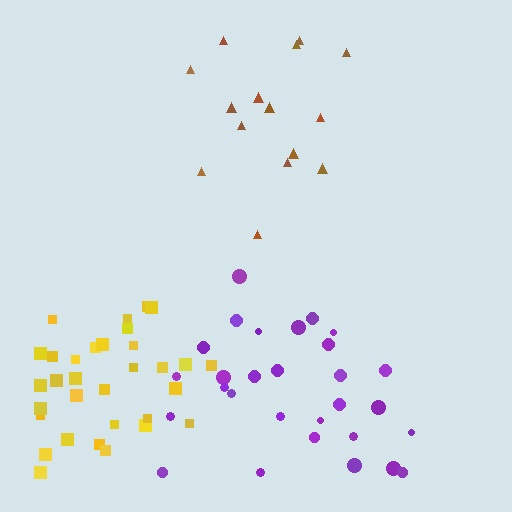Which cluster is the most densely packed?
Yellow.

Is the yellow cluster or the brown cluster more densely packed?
Yellow.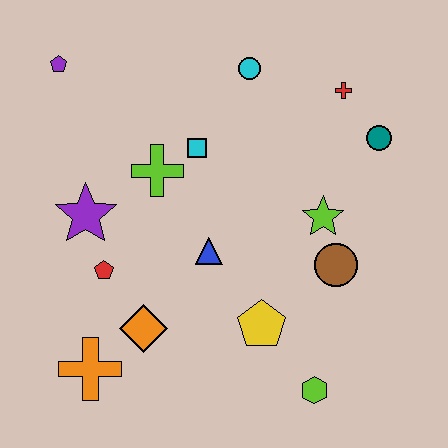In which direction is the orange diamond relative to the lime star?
The orange diamond is to the left of the lime star.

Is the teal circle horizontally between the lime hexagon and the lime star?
No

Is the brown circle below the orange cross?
No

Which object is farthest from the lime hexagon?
The purple pentagon is farthest from the lime hexagon.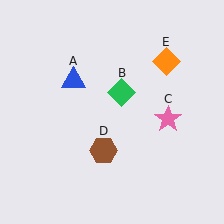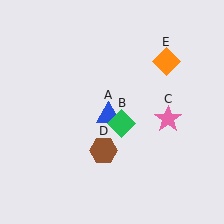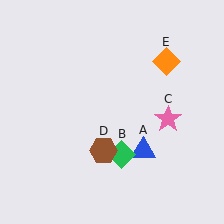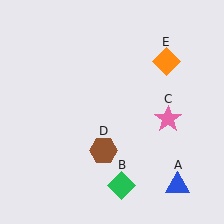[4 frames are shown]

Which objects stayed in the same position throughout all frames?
Pink star (object C) and brown hexagon (object D) and orange diamond (object E) remained stationary.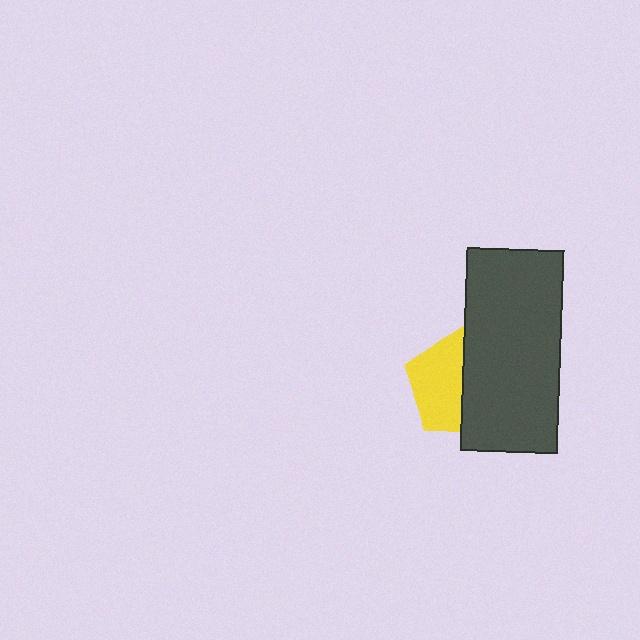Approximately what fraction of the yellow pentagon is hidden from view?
Roughly 48% of the yellow pentagon is hidden behind the dark gray rectangle.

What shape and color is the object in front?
The object in front is a dark gray rectangle.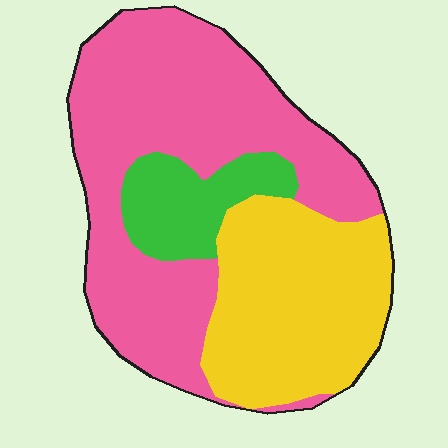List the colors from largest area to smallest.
From largest to smallest: pink, yellow, green.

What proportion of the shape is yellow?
Yellow covers 33% of the shape.